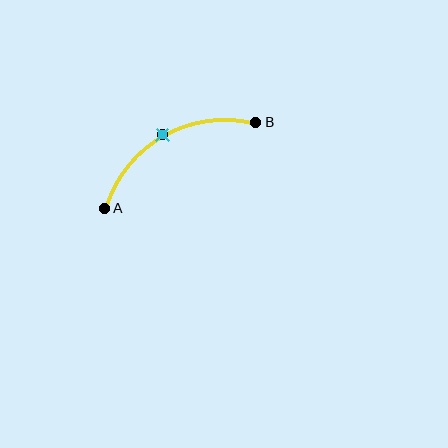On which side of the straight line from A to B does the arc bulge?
The arc bulges above the straight line connecting A and B.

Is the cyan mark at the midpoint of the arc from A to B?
Yes. The cyan mark lies on the arc at equal arc-length from both A and B — it is the arc midpoint.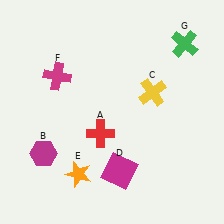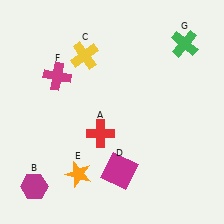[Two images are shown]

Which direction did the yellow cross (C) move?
The yellow cross (C) moved left.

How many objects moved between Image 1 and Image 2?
2 objects moved between the two images.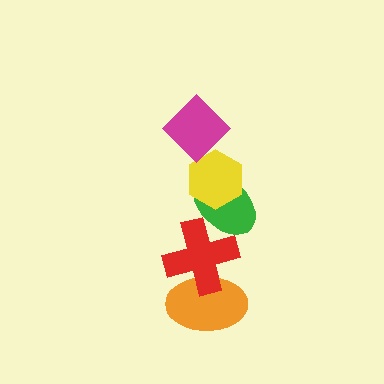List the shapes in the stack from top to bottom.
From top to bottom: the magenta diamond, the yellow hexagon, the green ellipse, the red cross, the orange ellipse.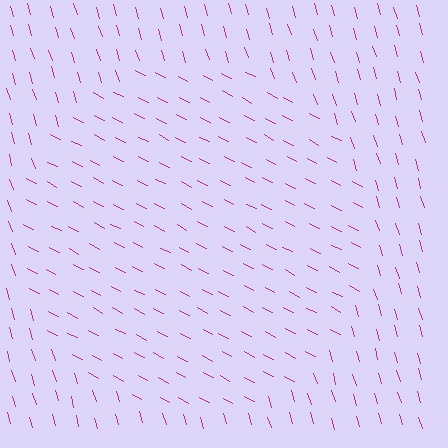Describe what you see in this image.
The image is filled with small magenta line segments. A circle region in the image has lines oriented differently from the surrounding lines, creating a visible texture boundary.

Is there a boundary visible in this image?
Yes, there is a texture boundary formed by a change in line orientation.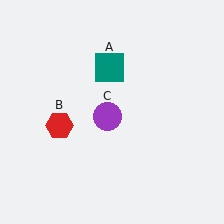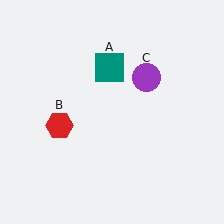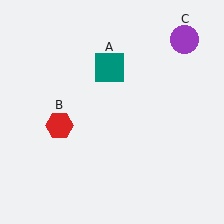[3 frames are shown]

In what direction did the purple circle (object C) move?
The purple circle (object C) moved up and to the right.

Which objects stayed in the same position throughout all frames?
Teal square (object A) and red hexagon (object B) remained stationary.